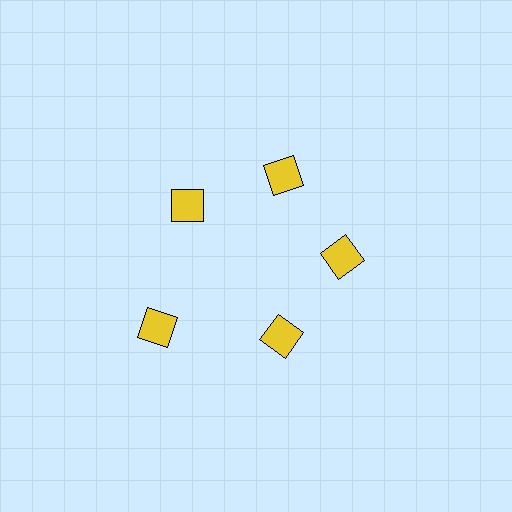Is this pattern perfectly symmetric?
No. The 5 yellow diamonds are arranged in a ring, but one element near the 8 o'clock position is pushed outward from the center, breaking the 5-fold rotational symmetry.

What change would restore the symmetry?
The symmetry would be restored by moving it inward, back onto the ring so that all 5 diamonds sit at equal angles and equal distance from the center.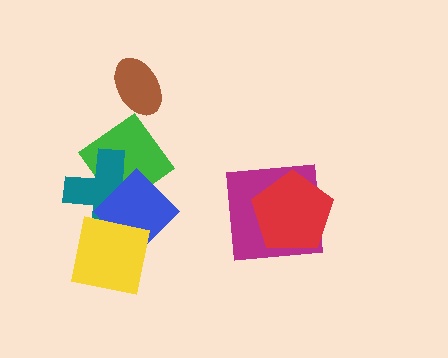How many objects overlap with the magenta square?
1 object overlaps with the magenta square.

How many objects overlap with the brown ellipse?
0 objects overlap with the brown ellipse.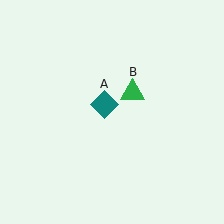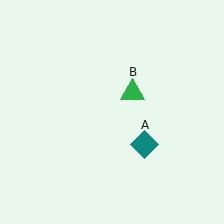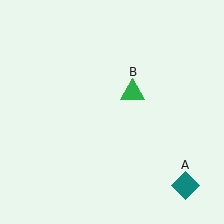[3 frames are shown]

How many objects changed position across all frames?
1 object changed position: teal diamond (object A).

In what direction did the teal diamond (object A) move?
The teal diamond (object A) moved down and to the right.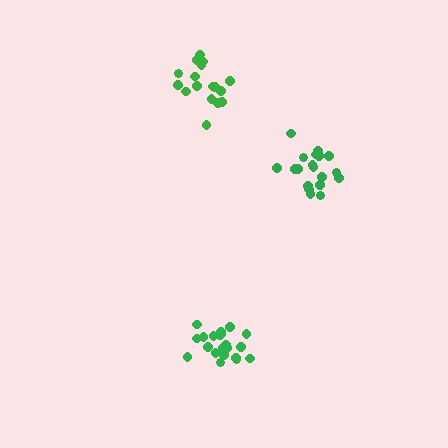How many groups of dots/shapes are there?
There are 3 groups.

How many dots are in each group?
Group 1: 19 dots, Group 2: 21 dots, Group 3: 17 dots (57 total).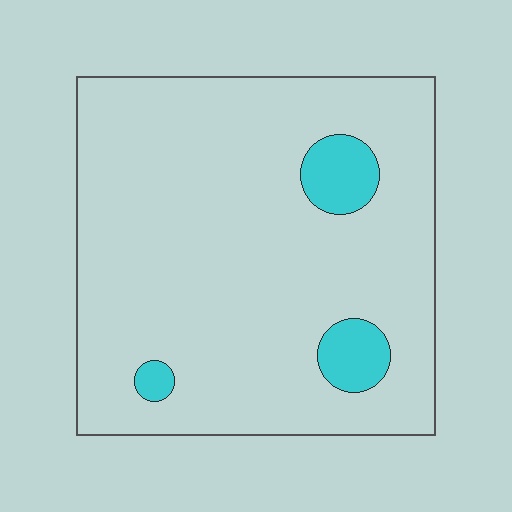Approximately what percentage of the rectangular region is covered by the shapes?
Approximately 10%.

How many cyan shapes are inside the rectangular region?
3.